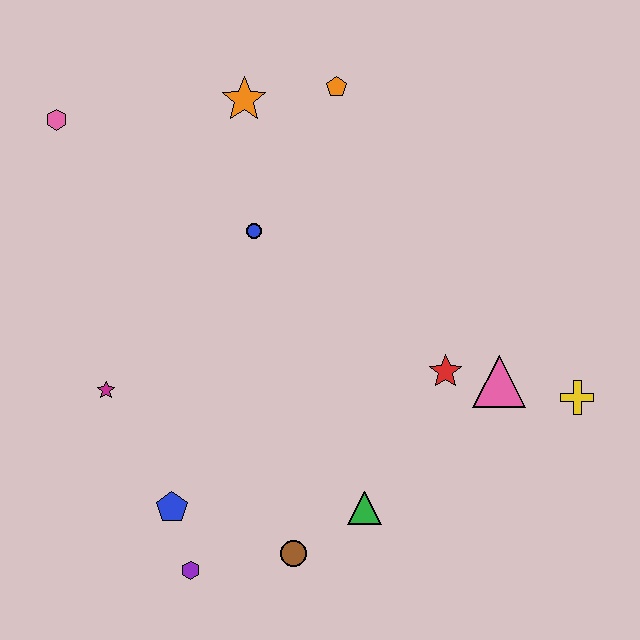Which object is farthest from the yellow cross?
The pink hexagon is farthest from the yellow cross.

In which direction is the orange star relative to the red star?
The orange star is above the red star.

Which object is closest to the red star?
The pink triangle is closest to the red star.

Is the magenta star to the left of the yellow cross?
Yes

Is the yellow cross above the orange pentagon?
No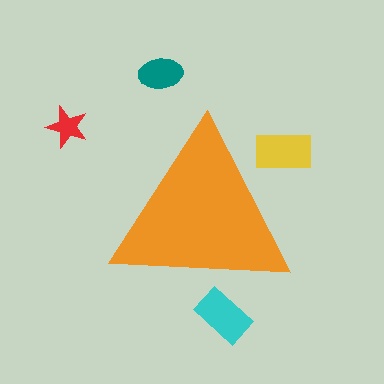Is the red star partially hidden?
No, the red star is fully visible.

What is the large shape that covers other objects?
An orange triangle.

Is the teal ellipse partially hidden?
No, the teal ellipse is fully visible.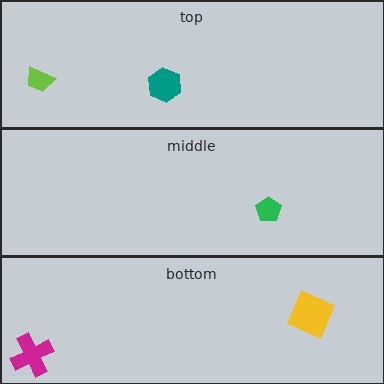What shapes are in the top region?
The teal hexagon, the lime trapezoid.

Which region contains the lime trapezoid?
The top region.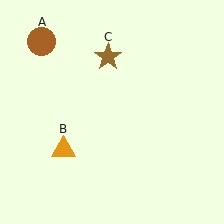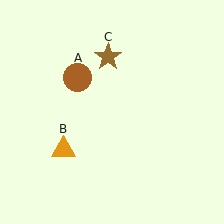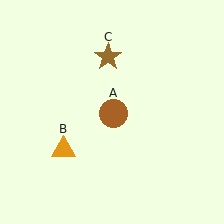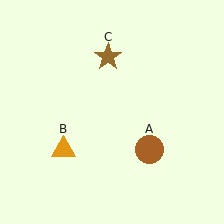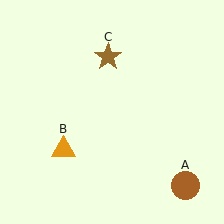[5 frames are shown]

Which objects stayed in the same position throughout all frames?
Orange triangle (object B) and brown star (object C) remained stationary.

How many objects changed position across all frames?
1 object changed position: brown circle (object A).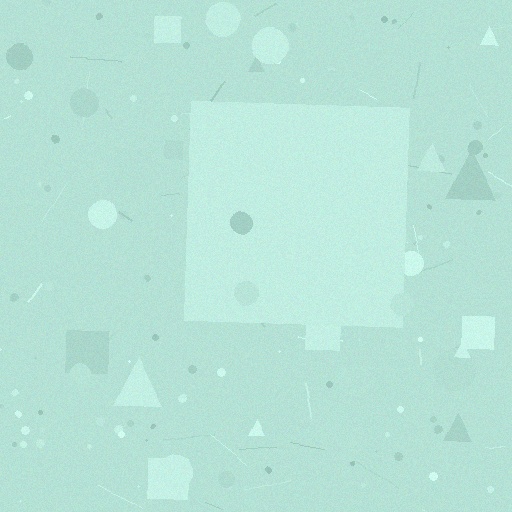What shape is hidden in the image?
A square is hidden in the image.